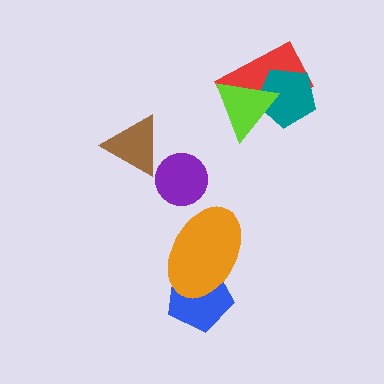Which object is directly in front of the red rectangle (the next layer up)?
The teal pentagon is directly in front of the red rectangle.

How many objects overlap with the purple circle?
0 objects overlap with the purple circle.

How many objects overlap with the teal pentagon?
2 objects overlap with the teal pentagon.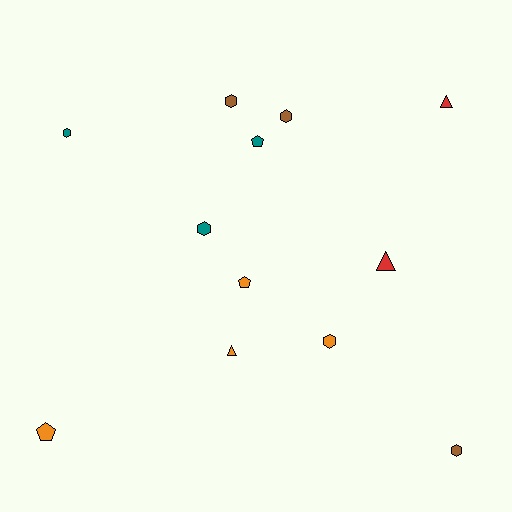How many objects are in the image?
There are 12 objects.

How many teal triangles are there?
There are no teal triangles.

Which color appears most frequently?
Orange, with 4 objects.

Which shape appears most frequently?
Hexagon, with 6 objects.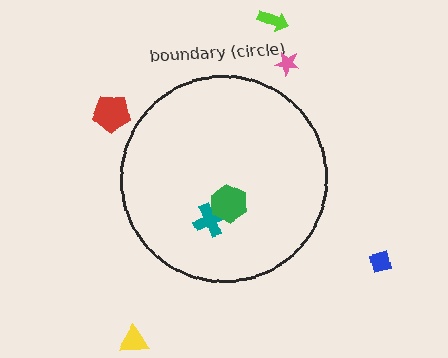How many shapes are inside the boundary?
2 inside, 5 outside.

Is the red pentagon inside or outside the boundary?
Outside.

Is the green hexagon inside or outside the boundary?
Inside.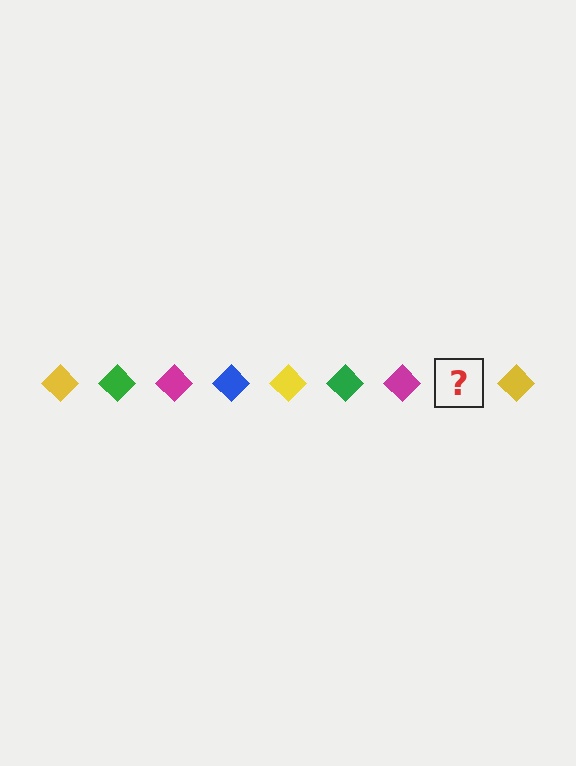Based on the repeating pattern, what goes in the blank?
The blank should be a blue diamond.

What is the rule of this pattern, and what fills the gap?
The rule is that the pattern cycles through yellow, green, magenta, blue diamonds. The gap should be filled with a blue diamond.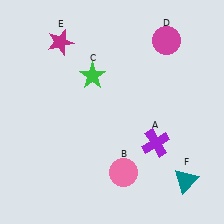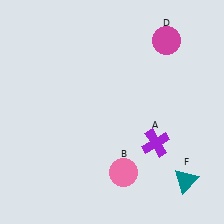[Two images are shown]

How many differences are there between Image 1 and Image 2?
There are 2 differences between the two images.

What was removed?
The green star (C), the magenta star (E) were removed in Image 2.